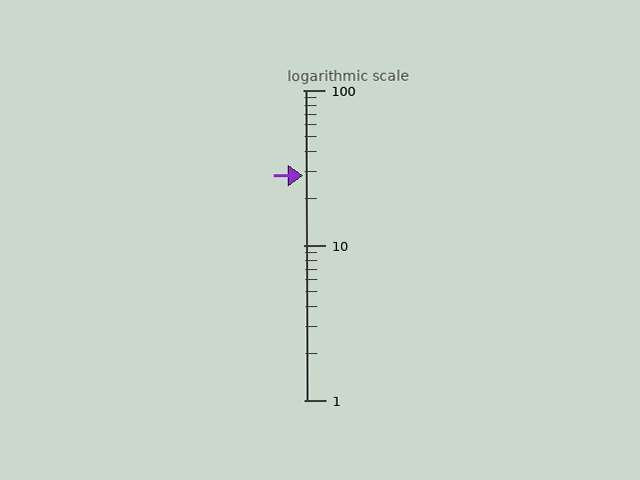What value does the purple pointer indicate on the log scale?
The pointer indicates approximately 28.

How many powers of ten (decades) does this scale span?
The scale spans 2 decades, from 1 to 100.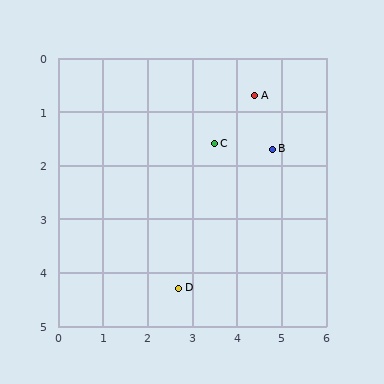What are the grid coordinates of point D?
Point D is at approximately (2.7, 4.3).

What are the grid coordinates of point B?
Point B is at approximately (4.8, 1.7).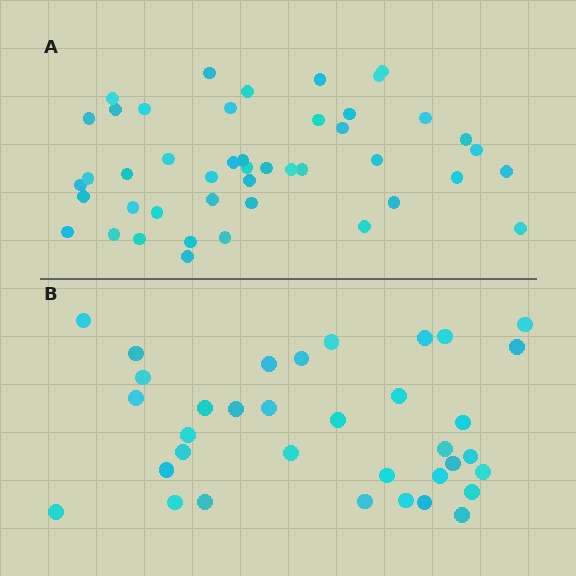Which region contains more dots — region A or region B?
Region A (the top region) has more dots.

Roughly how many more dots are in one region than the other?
Region A has roughly 10 or so more dots than region B.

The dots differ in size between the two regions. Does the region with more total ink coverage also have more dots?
No. Region B has more total ink coverage because its dots are larger, but region A actually contains more individual dots. Total area can be misleading — the number of items is what matters here.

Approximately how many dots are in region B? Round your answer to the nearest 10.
About 40 dots. (The exact count is 35, which rounds to 40.)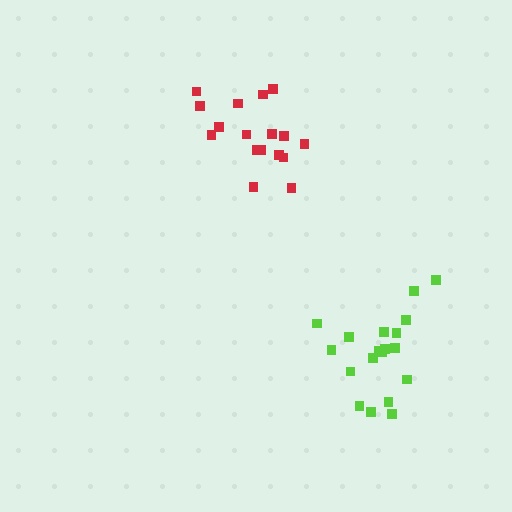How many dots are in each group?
Group 1: 17 dots, Group 2: 19 dots (36 total).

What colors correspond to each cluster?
The clusters are colored: red, lime.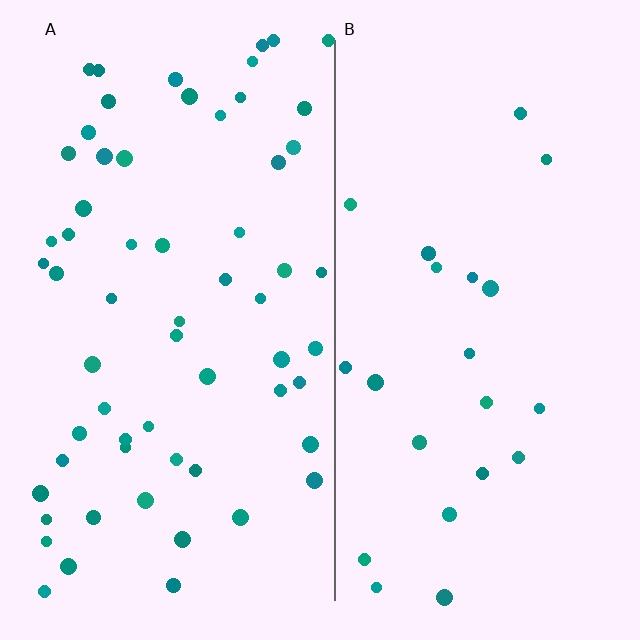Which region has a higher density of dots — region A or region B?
A (the left).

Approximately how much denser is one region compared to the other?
Approximately 2.8× — region A over region B.